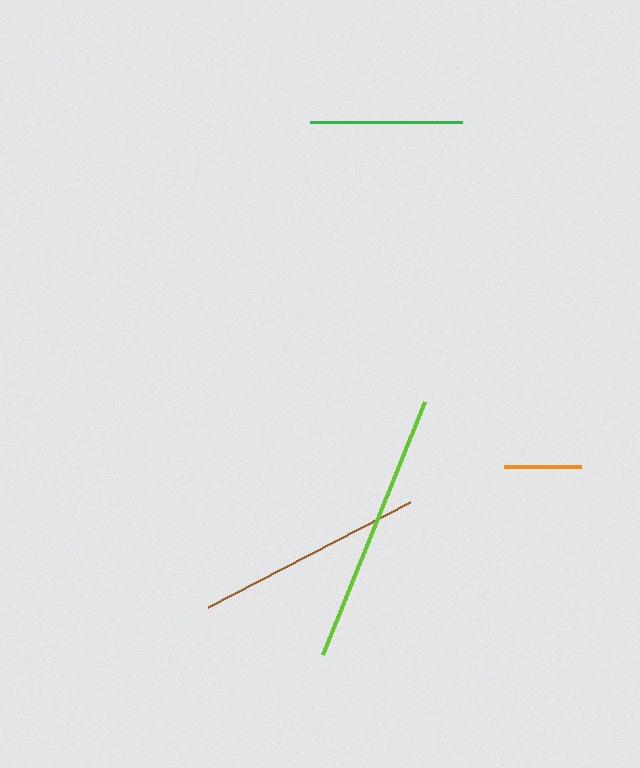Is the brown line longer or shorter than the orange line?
The brown line is longer than the orange line.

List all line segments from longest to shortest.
From longest to shortest: lime, brown, green, orange.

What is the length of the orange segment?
The orange segment is approximately 78 pixels long.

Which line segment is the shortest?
The orange line is the shortest at approximately 78 pixels.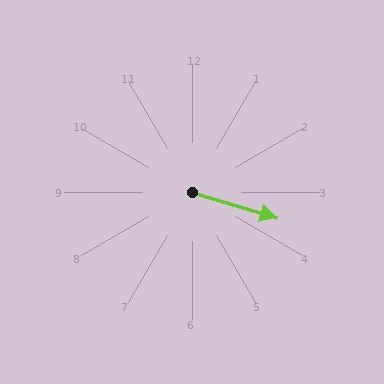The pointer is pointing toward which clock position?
Roughly 4 o'clock.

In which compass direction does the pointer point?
East.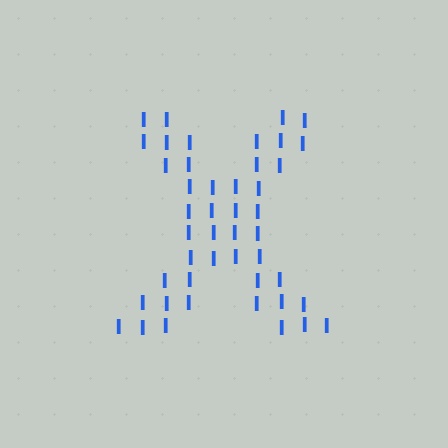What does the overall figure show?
The overall figure shows the letter X.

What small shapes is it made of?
It is made of small letter I's.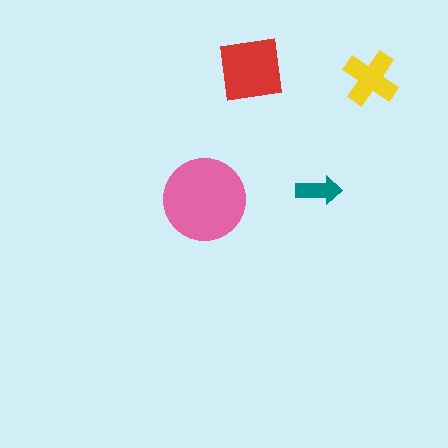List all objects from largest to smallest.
The pink circle, the red square, the yellow cross, the teal arrow.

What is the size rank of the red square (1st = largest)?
2nd.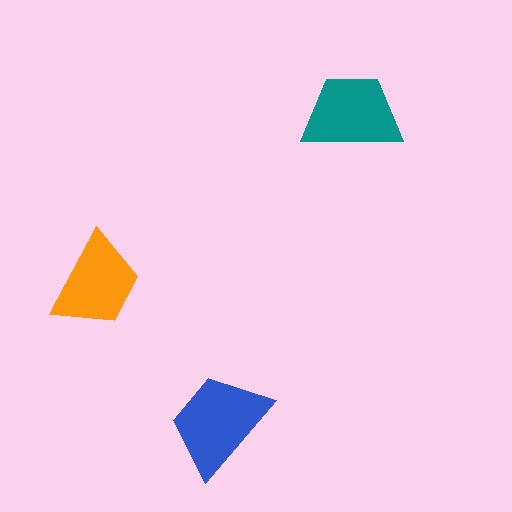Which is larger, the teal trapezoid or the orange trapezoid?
The teal one.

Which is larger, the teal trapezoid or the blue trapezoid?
The blue one.